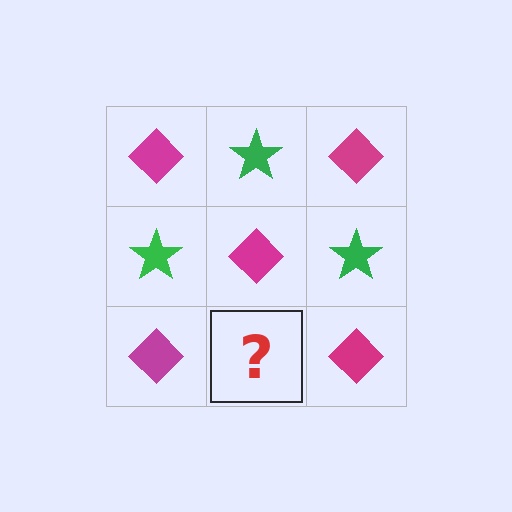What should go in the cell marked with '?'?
The missing cell should contain a green star.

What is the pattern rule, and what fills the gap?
The rule is that it alternates magenta diamond and green star in a checkerboard pattern. The gap should be filled with a green star.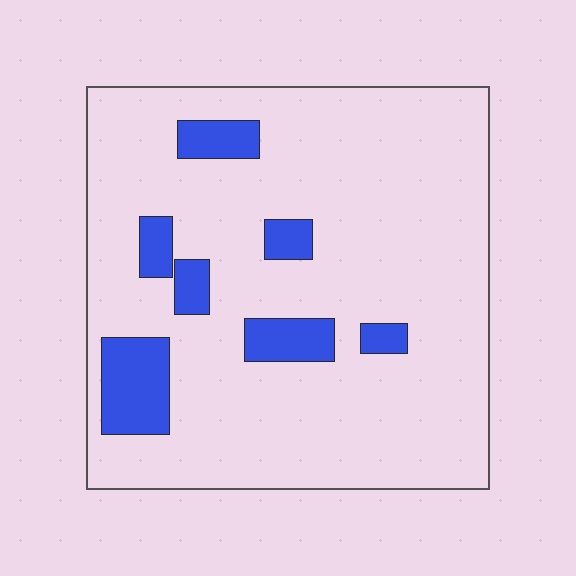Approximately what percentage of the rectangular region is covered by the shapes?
Approximately 15%.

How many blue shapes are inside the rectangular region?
7.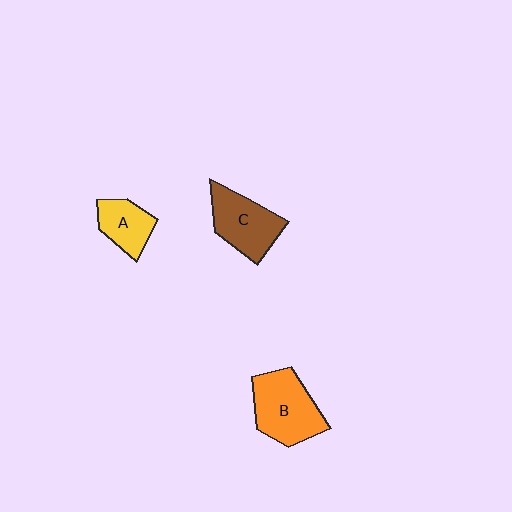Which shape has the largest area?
Shape B (orange).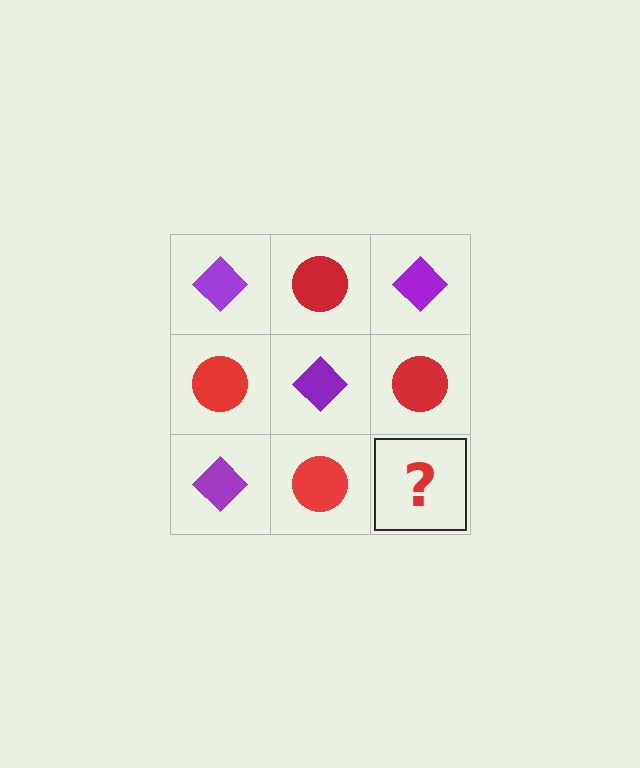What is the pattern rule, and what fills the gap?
The rule is that it alternates purple diamond and red circle in a checkerboard pattern. The gap should be filled with a purple diamond.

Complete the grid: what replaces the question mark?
The question mark should be replaced with a purple diamond.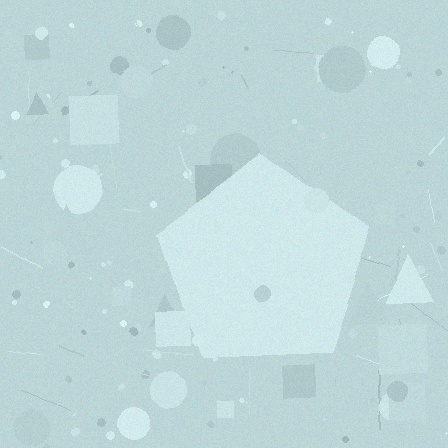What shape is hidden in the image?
A pentagon is hidden in the image.